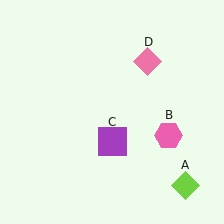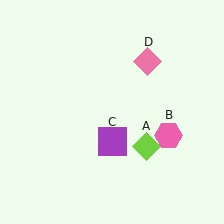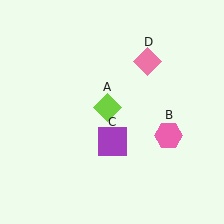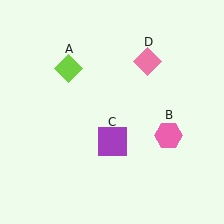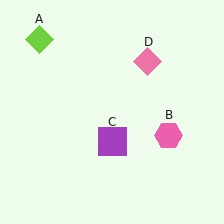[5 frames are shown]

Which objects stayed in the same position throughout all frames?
Pink hexagon (object B) and purple square (object C) and pink diamond (object D) remained stationary.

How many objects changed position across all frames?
1 object changed position: lime diamond (object A).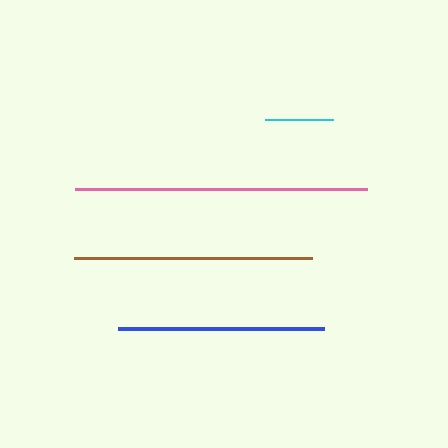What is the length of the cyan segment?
The cyan segment is approximately 68 pixels long.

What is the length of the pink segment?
The pink segment is approximately 293 pixels long.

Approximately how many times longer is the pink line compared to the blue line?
The pink line is approximately 1.4 times the length of the blue line.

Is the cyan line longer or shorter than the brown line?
The brown line is longer than the cyan line.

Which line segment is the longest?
The pink line is the longest at approximately 293 pixels.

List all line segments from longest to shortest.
From longest to shortest: pink, brown, blue, cyan.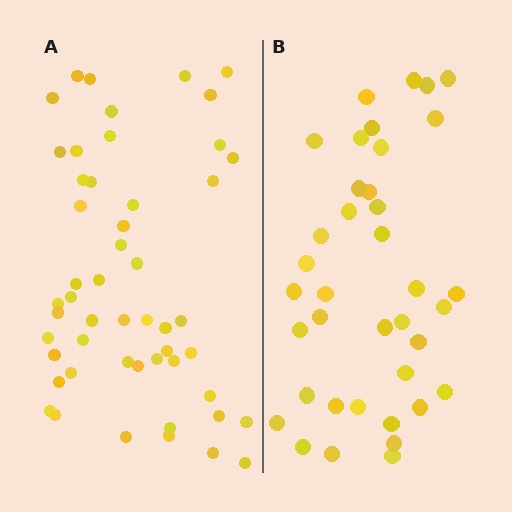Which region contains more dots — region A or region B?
Region A (the left region) has more dots.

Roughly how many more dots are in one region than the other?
Region A has approximately 15 more dots than region B.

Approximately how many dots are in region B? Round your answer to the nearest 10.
About 40 dots. (The exact count is 38, which rounds to 40.)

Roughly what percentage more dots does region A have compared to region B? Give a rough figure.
About 35% more.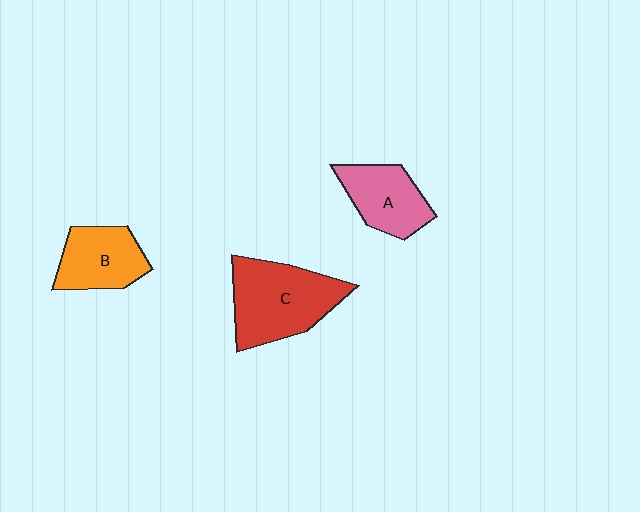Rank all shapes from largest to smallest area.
From largest to smallest: C (red), B (orange), A (pink).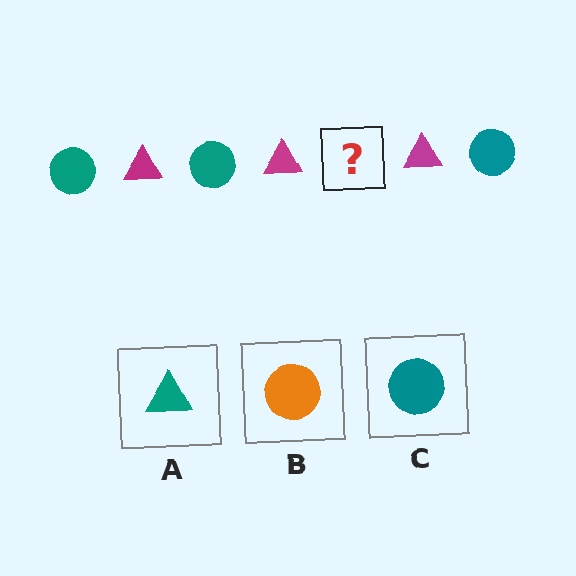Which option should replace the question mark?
Option C.